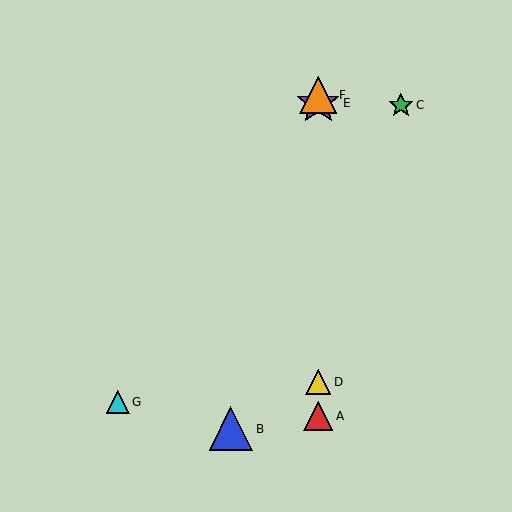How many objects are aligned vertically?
4 objects (A, D, E, F) are aligned vertically.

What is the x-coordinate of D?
Object D is at x≈318.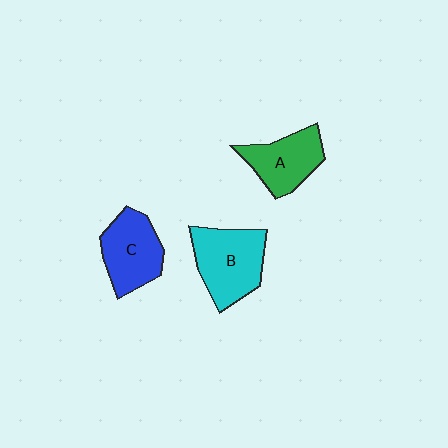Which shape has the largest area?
Shape B (cyan).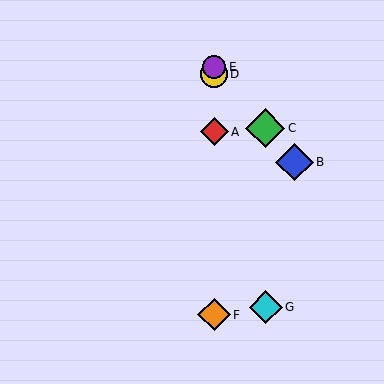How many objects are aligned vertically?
4 objects (A, D, E, F) are aligned vertically.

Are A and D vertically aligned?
Yes, both are at x≈214.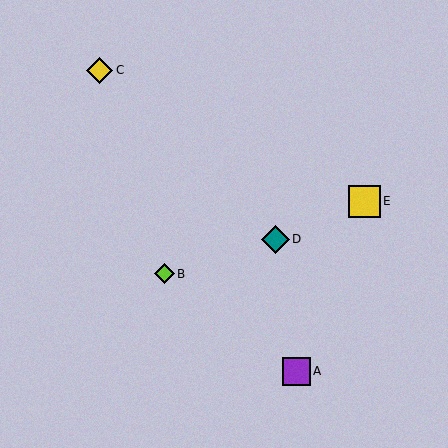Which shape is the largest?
The yellow square (labeled E) is the largest.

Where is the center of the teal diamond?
The center of the teal diamond is at (275, 239).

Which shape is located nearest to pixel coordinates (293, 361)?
The purple square (labeled A) at (297, 371) is nearest to that location.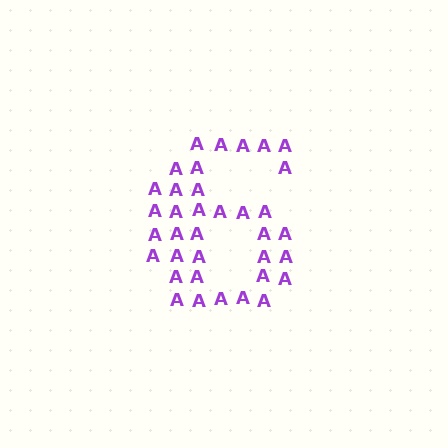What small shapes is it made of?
It is made of small letter A's.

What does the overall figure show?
The overall figure shows the digit 6.